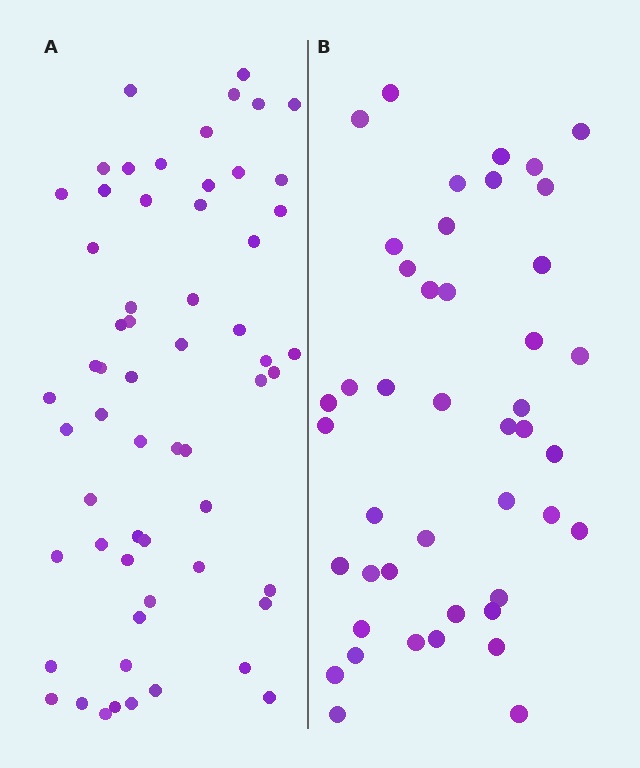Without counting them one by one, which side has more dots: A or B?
Region A (the left region) has more dots.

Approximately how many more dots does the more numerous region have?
Region A has approximately 15 more dots than region B.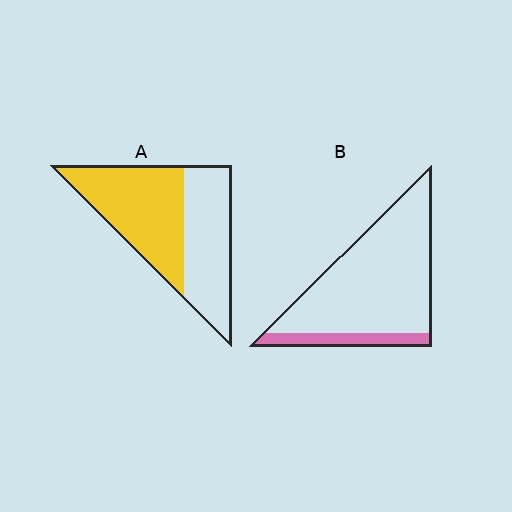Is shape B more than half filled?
No.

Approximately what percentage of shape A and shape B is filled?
A is approximately 55% and B is approximately 15%.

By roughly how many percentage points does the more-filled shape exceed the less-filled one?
By roughly 40 percentage points (A over B).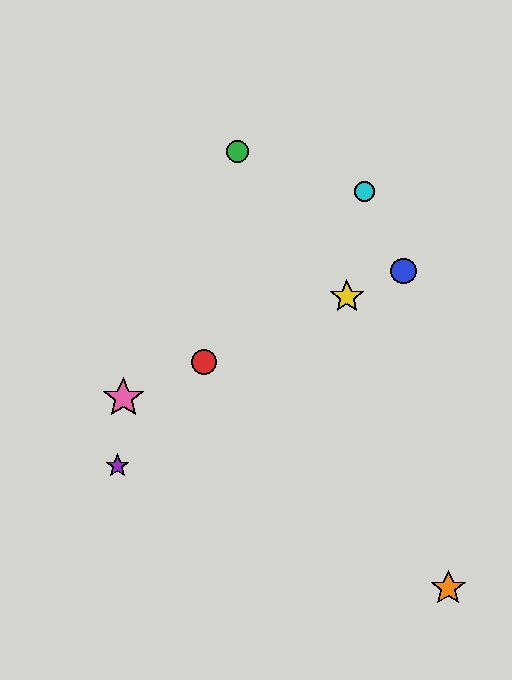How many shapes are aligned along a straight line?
4 shapes (the red circle, the blue circle, the yellow star, the pink star) are aligned along a straight line.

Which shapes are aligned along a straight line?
The red circle, the blue circle, the yellow star, the pink star are aligned along a straight line.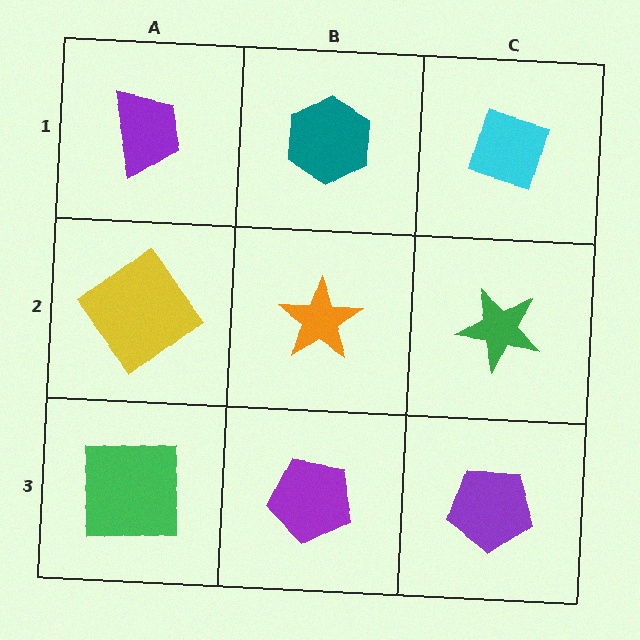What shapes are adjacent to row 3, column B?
An orange star (row 2, column B), a green square (row 3, column A), a purple pentagon (row 3, column C).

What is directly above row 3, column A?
A yellow diamond.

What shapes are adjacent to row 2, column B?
A teal hexagon (row 1, column B), a purple pentagon (row 3, column B), a yellow diamond (row 2, column A), a green star (row 2, column C).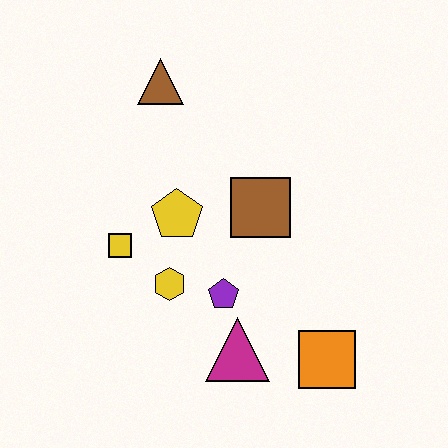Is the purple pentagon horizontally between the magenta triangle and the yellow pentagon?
Yes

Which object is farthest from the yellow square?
The orange square is farthest from the yellow square.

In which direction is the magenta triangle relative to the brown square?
The magenta triangle is below the brown square.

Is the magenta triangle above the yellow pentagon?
No